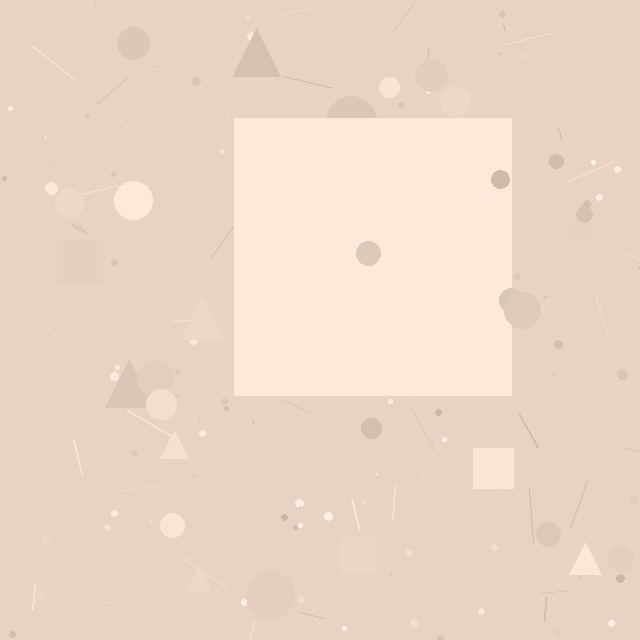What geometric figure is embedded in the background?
A square is embedded in the background.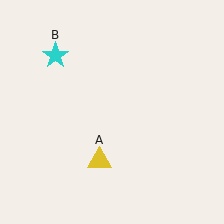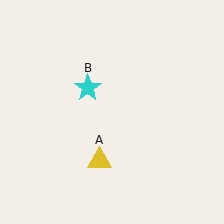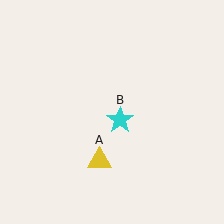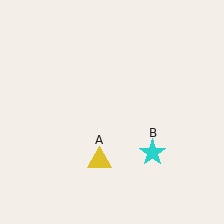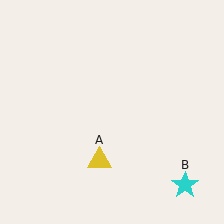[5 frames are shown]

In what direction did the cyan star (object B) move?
The cyan star (object B) moved down and to the right.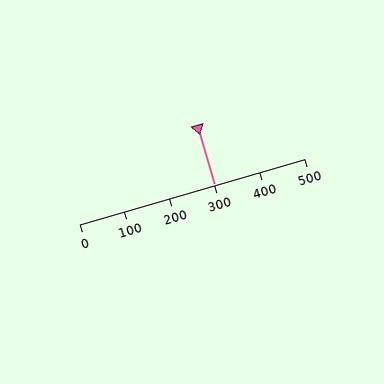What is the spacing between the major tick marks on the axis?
The major ticks are spaced 100 apart.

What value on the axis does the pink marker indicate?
The marker indicates approximately 300.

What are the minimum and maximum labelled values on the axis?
The axis runs from 0 to 500.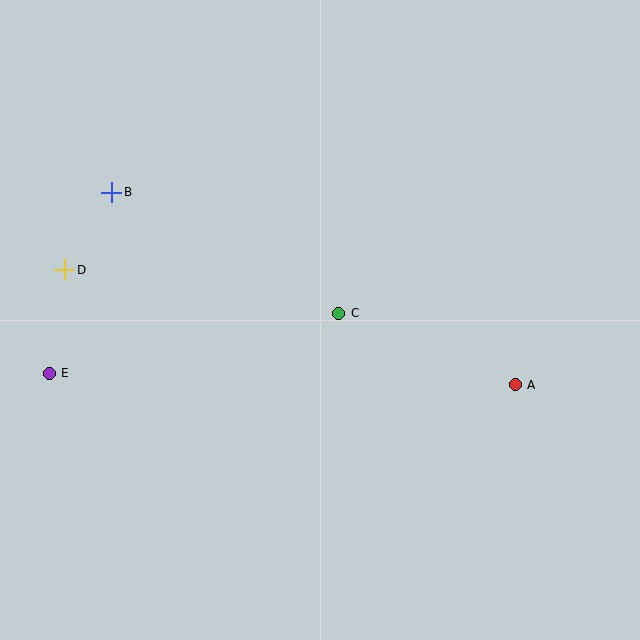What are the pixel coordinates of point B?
Point B is at (112, 192).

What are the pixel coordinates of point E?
Point E is at (49, 373).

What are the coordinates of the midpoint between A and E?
The midpoint between A and E is at (282, 379).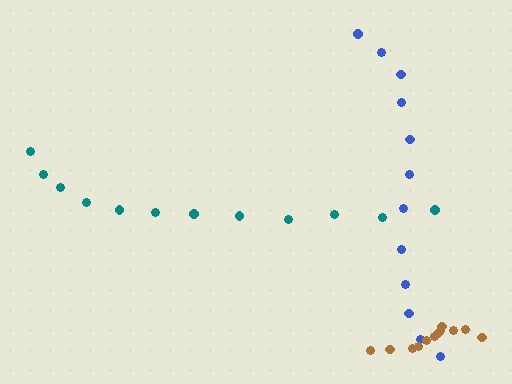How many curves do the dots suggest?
There are 3 distinct paths.